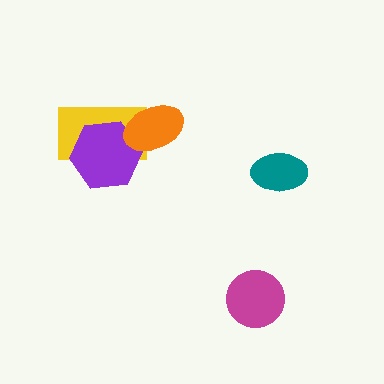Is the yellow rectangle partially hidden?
Yes, it is partially covered by another shape.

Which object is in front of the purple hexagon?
The orange ellipse is in front of the purple hexagon.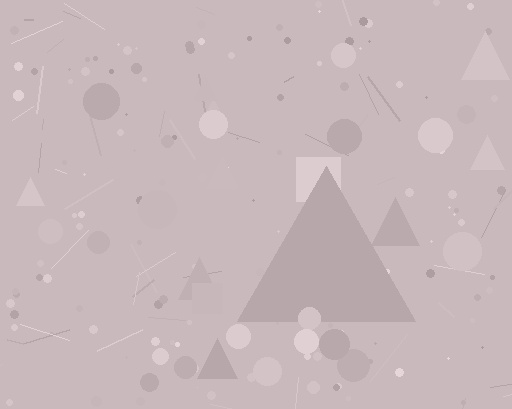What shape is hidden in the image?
A triangle is hidden in the image.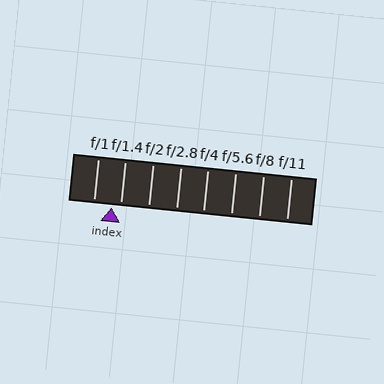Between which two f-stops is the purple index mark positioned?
The index mark is between f/1 and f/1.4.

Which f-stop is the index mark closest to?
The index mark is closest to f/1.4.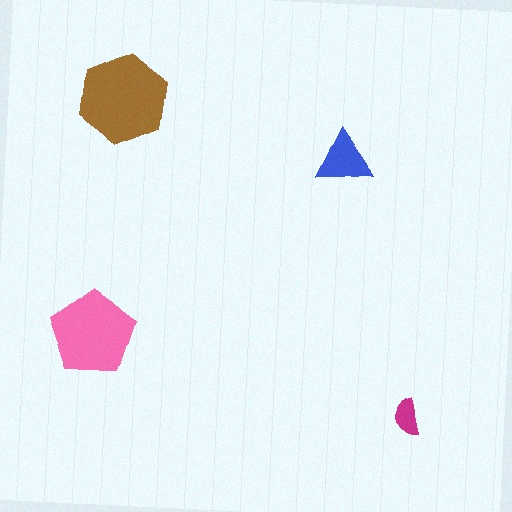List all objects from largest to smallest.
The brown hexagon, the pink pentagon, the blue triangle, the magenta semicircle.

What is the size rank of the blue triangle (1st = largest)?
3rd.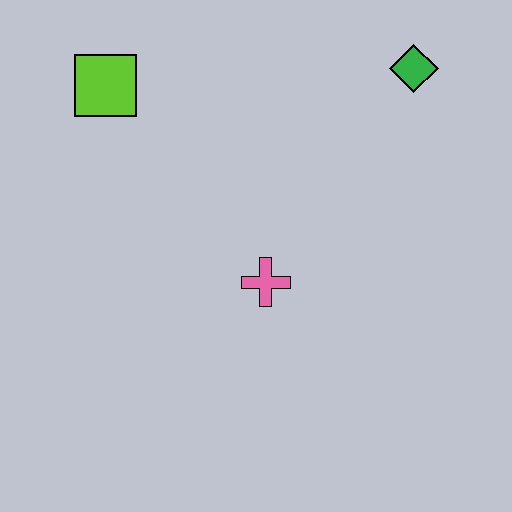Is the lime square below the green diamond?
Yes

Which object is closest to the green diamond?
The pink cross is closest to the green diamond.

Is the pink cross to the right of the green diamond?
No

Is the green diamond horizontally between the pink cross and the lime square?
No